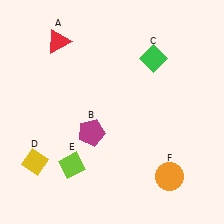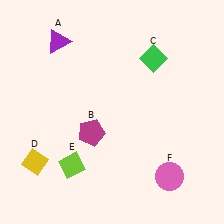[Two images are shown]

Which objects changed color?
A changed from red to purple. F changed from orange to pink.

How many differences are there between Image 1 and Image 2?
There are 2 differences between the two images.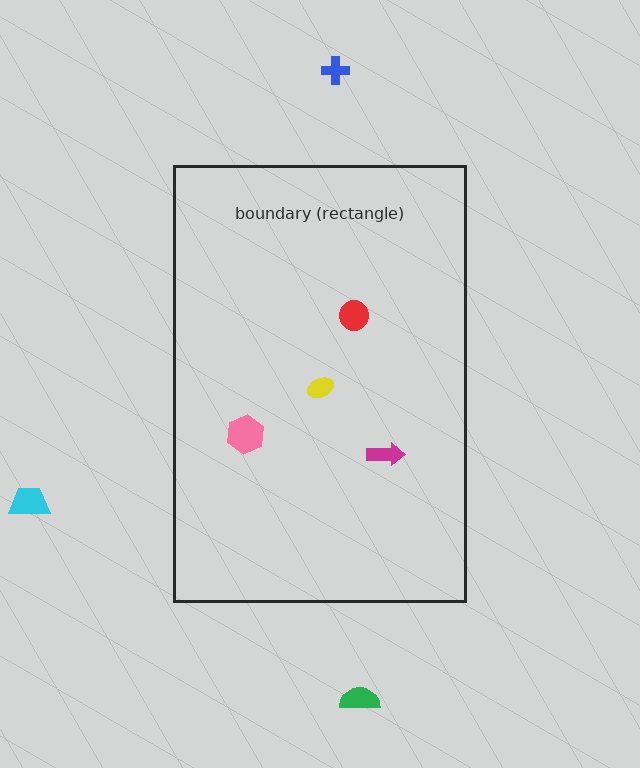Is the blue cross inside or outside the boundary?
Outside.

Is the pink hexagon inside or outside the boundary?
Inside.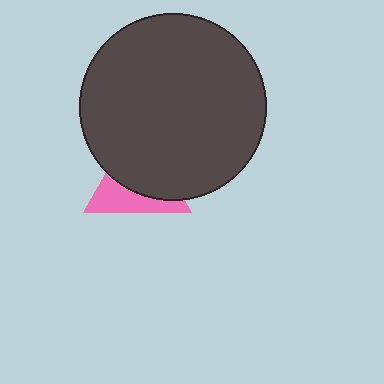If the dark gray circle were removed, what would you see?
You would see the complete pink triangle.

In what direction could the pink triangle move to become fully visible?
The pink triangle could move down. That would shift it out from behind the dark gray circle entirely.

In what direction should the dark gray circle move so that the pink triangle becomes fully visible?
The dark gray circle should move up. That is the shortest direction to clear the overlap and leave the pink triangle fully visible.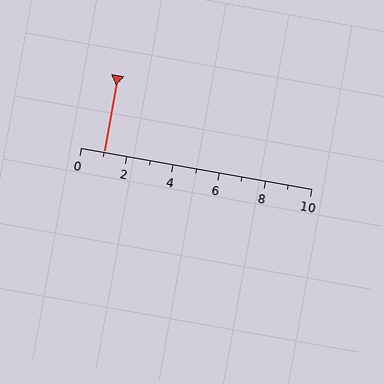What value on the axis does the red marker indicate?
The marker indicates approximately 1.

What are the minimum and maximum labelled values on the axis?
The axis runs from 0 to 10.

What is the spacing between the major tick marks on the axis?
The major ticks are spaced 2 apart.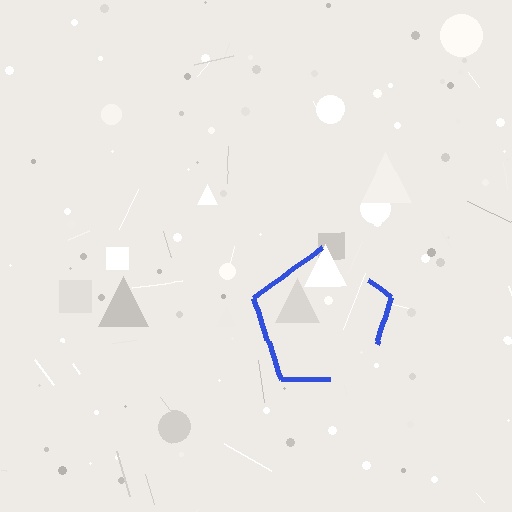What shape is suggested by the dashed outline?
The dashed outline suggests a pentagon.